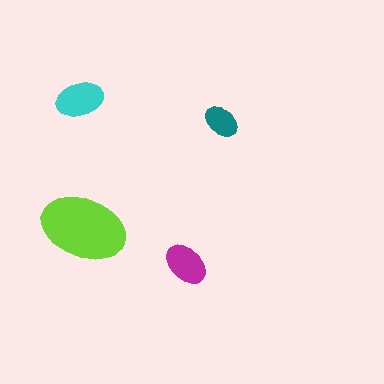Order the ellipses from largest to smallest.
the lime one, the cyan one, the magenta one, the teal one.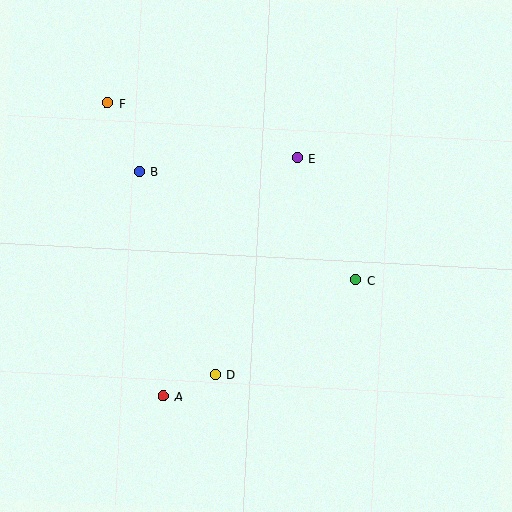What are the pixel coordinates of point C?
Point C is at (356, 280).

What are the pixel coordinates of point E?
Point E is at (298, 158).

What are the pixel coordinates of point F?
Point F is at (108, 103).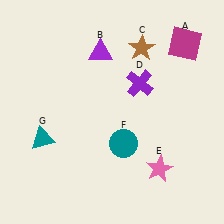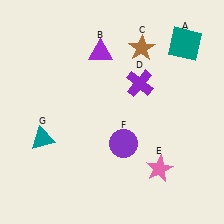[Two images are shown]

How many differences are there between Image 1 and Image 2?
There are 2 differences between the two images.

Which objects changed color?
A changed from magenta to teal. F changed from teal to purple.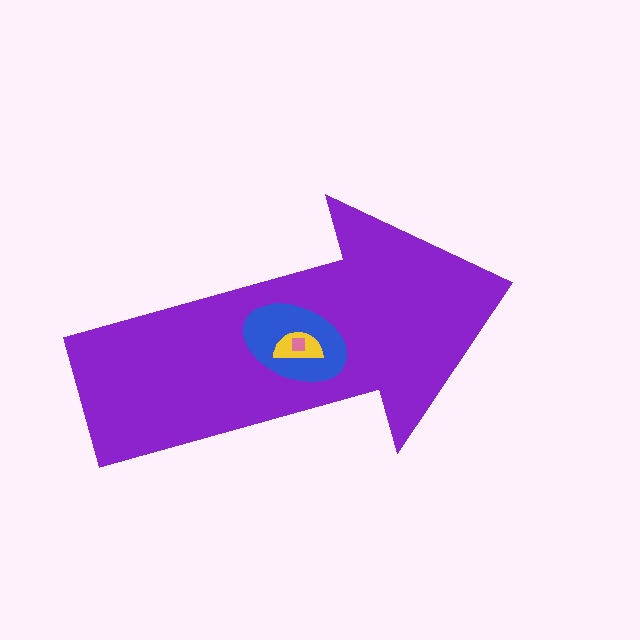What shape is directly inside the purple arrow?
The blue ellipse.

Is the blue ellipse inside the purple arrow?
Yes.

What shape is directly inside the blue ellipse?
The yellow semicircle.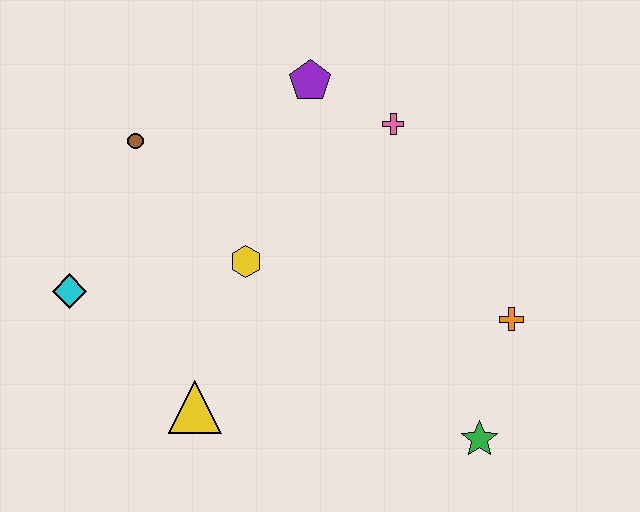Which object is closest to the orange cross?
The green star is closest to the orange cross.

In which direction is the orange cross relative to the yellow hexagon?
The orange cross is to the right of the yellow hexagon.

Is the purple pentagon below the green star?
No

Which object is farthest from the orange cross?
The cyan diamond is farthest from the orange cross.